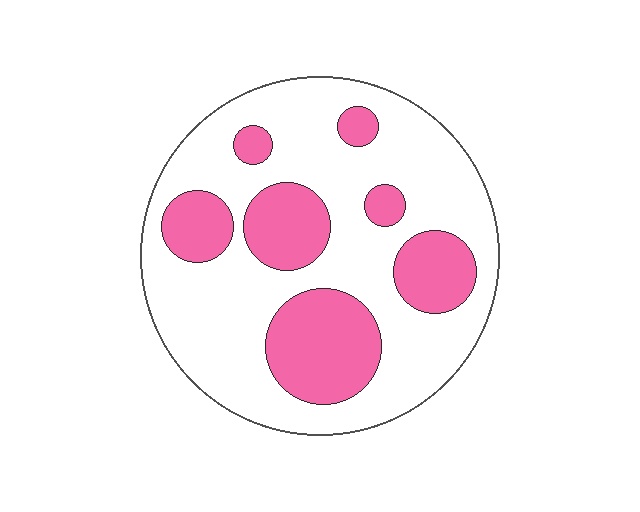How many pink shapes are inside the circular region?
7.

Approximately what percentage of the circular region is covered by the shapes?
Approximately 30%.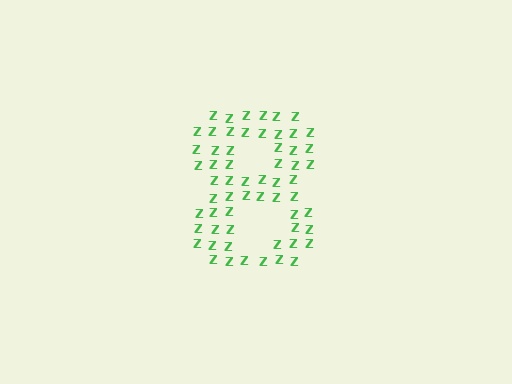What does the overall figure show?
The overall figure shows the digit 8.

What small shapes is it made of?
It is made of small letter Z's.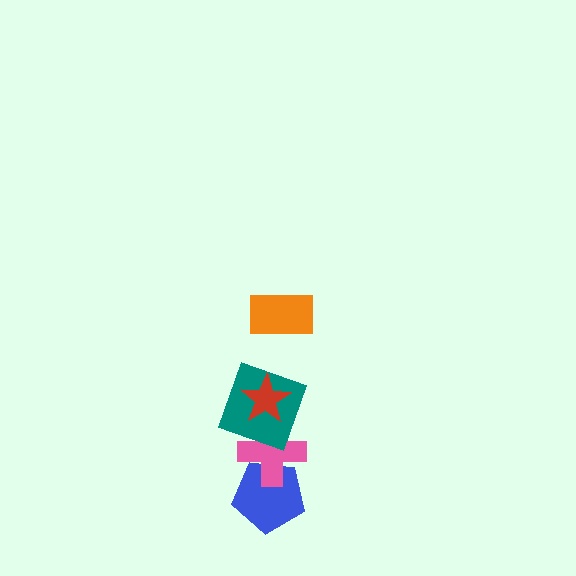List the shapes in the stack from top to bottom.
From top to bottom: the orange rectangle, the red star, the teal square, the pink cross, the blue pentagon.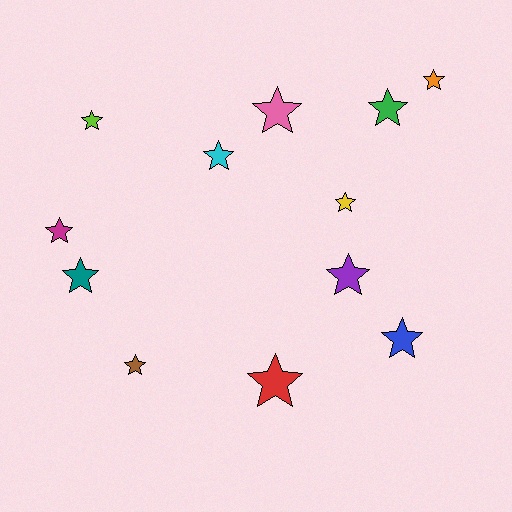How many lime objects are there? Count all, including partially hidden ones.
There is 1 lime object.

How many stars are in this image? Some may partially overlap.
There are 12 stars.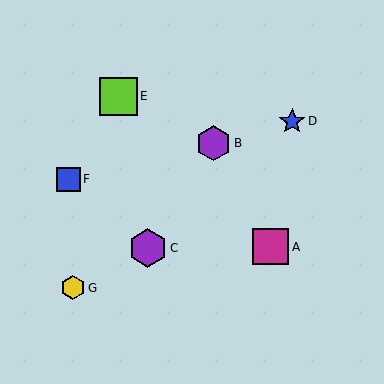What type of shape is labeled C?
Shape C is a purple hexagon.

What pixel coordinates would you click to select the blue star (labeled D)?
Click at (292, 121) to select the blue star D.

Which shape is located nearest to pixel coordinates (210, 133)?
The purple hexagon (labeled B) at (213, 143) is nearest to that location.